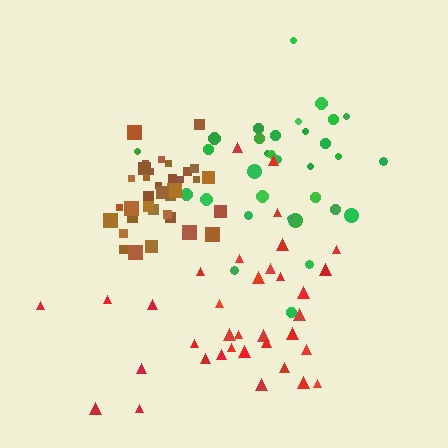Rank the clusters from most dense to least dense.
brown, red, green.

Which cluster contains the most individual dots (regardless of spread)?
Red (35).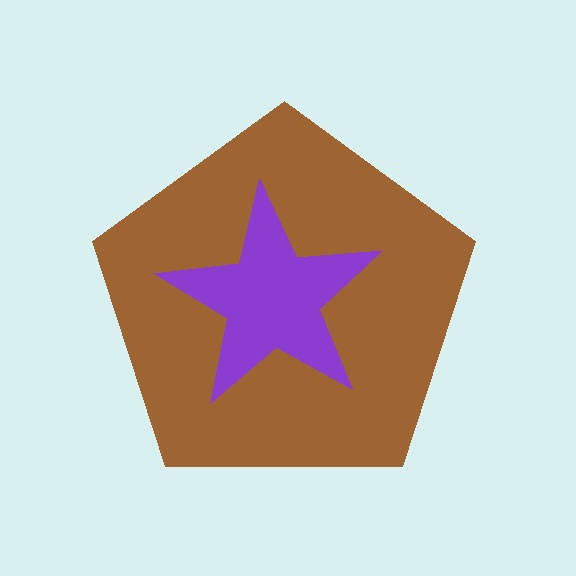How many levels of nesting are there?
2.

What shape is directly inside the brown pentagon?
The purple star.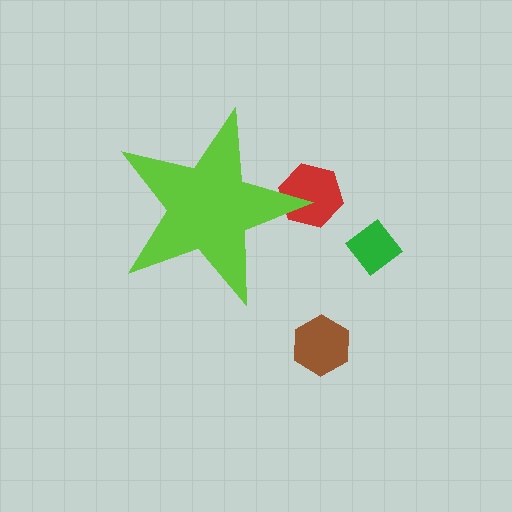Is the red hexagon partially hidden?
Yes, the red hexagon is partially hidden behind the lime star.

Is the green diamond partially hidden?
No, the green diamond is fully visible.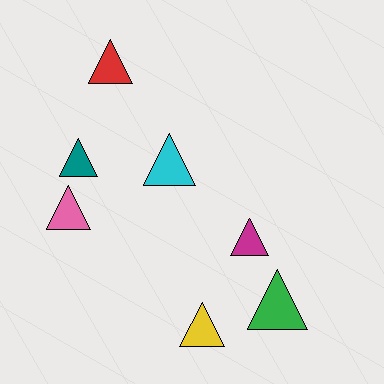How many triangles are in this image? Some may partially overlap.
There are 7 triangles.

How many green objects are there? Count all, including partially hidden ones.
There is 1 green object.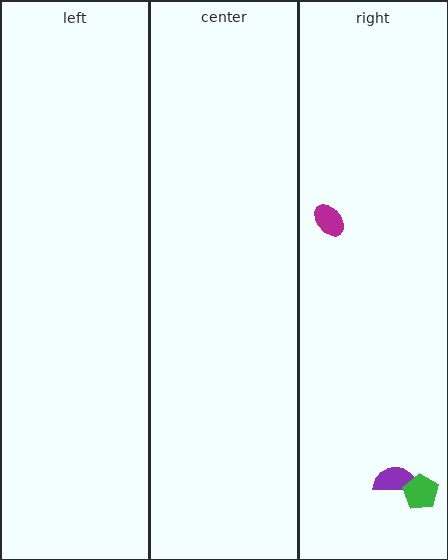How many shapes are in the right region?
3.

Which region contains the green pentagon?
The right region.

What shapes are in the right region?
The purple semicircle, the magenta ellipse, the green pentagon.